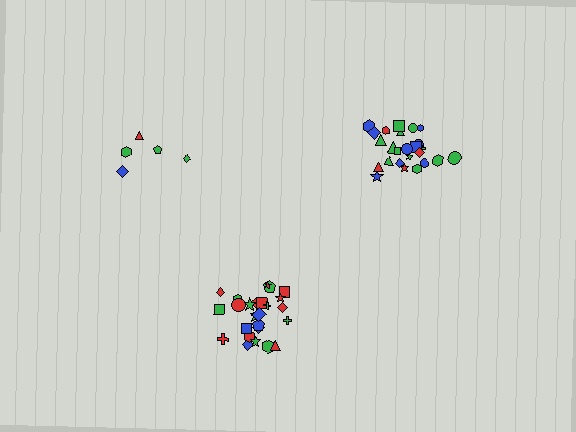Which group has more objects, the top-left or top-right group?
The top-right group.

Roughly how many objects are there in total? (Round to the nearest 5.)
Roughly 55 objects in total.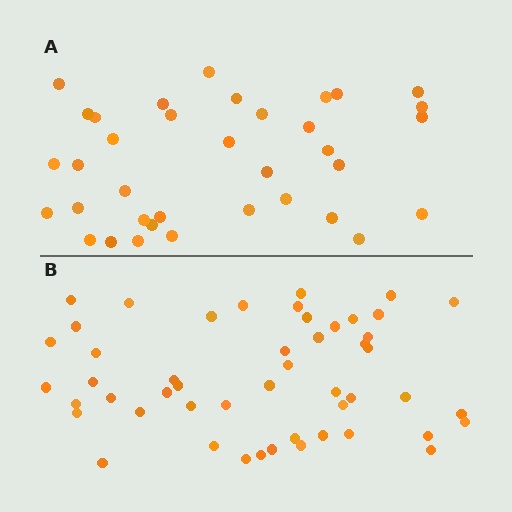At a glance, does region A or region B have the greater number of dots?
Region B (the bottom region) has more dots.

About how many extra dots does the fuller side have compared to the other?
Region B has approximately 15 more dots than region A.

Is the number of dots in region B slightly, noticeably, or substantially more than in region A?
Region B has noticeably more, but not dramatically so. The ratio is roughly 1.4 to 1.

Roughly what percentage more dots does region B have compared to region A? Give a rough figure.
About 40% more.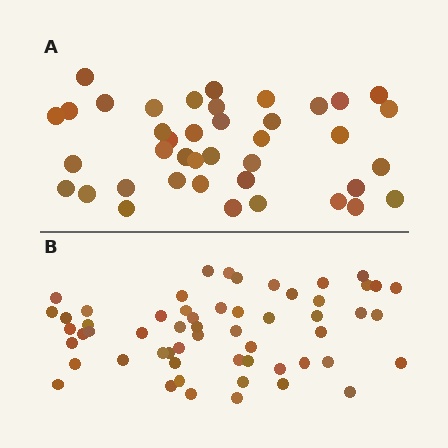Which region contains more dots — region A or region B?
Region B (the bottom region) has more dots.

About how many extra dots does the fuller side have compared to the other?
Region B has approximately 15 more dots than region A.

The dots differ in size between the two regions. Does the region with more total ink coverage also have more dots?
No. Region A has more total ink coverage because its dots are larger, but region B actually contains more individual dots. Total area can be misleading — the number of items is what matters here.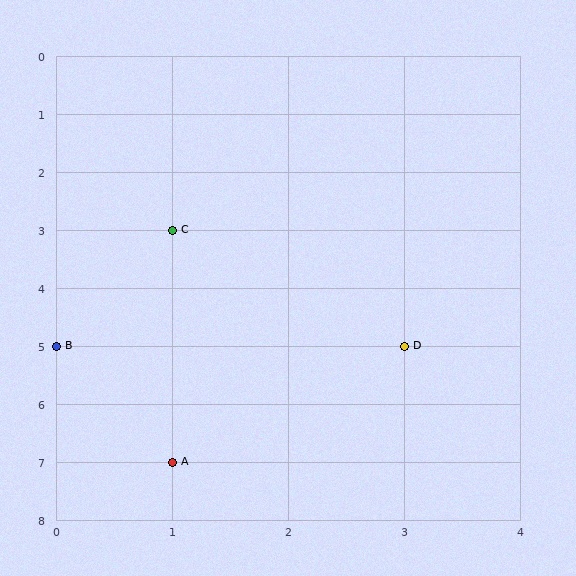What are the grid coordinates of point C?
Point C is at grid coordinates (1, 3).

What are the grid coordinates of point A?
Point A is at grid coordinates (1, 7).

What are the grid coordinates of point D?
Point D is at grid coordinates (3, 5).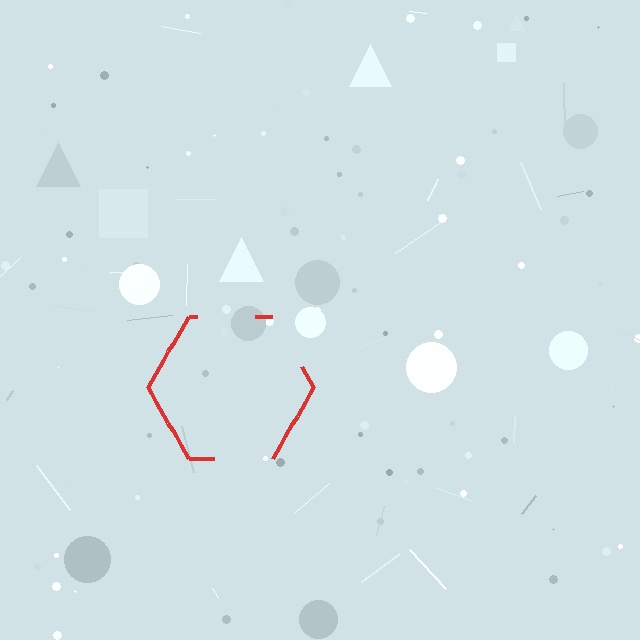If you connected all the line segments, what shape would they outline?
They would outline a hexagon.